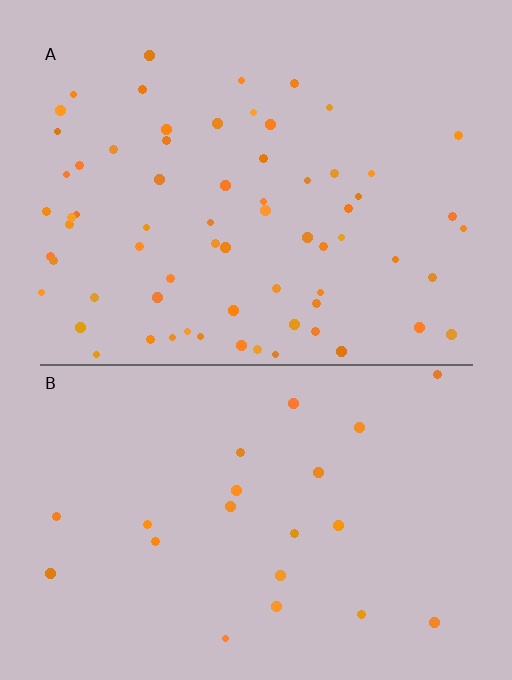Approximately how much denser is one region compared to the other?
Approximately 3.2× — region A over region B.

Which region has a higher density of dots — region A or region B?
A (the top).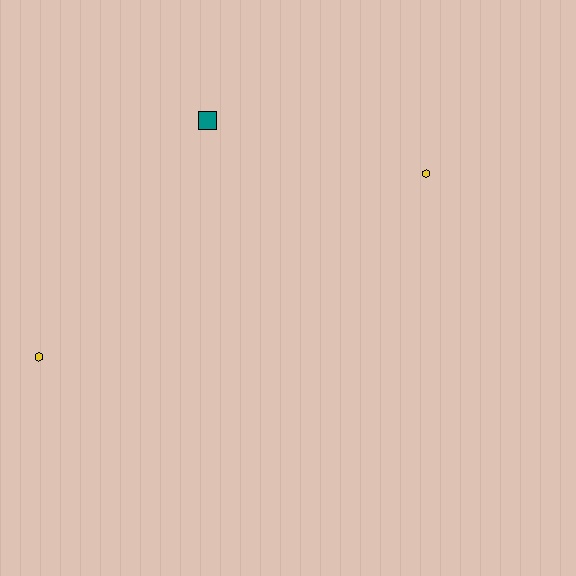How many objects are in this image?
There are 3 objects.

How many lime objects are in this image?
There are no lime objects.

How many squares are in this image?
There is 1 square.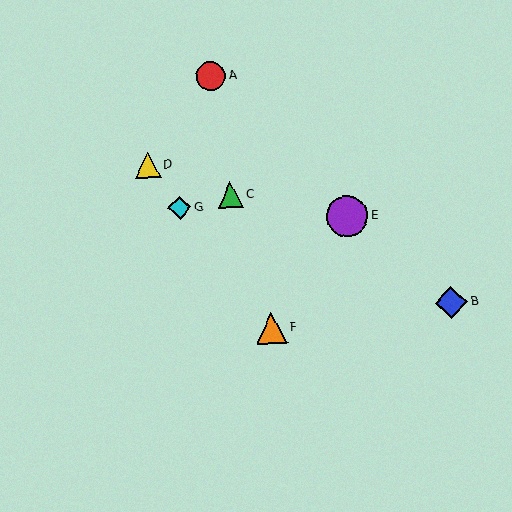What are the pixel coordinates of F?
Object F is at (272, 329).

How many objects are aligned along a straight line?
3 objects (D, F, G) are aligned along a straight line.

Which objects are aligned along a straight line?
Objects D, F, G are aligned along a straight line.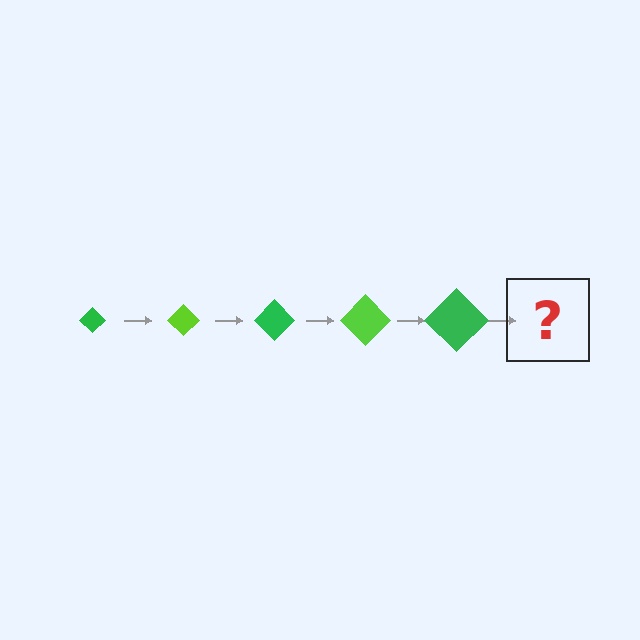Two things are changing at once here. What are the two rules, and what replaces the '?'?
The two rules are that the diamond grows larger each step and the color cycles through green and lime. The '?' should be a lime diamond, larger than the previous one.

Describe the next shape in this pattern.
It should be a lime diamond, larger than the previous one.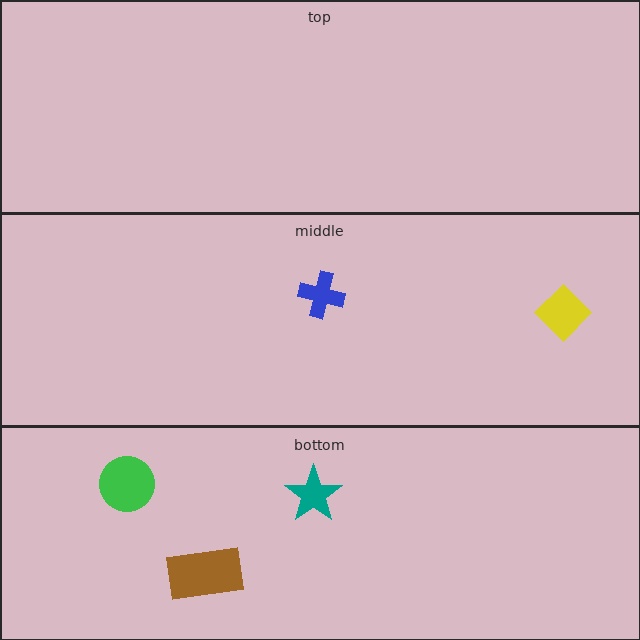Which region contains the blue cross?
The middle region.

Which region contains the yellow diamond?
The middle region.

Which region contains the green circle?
The bottom region.